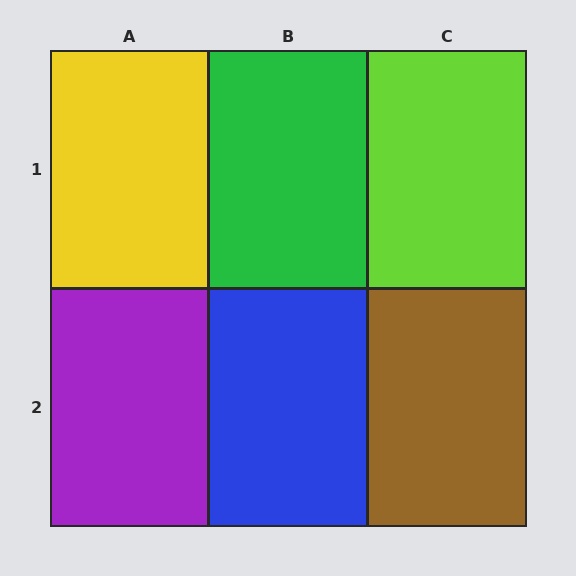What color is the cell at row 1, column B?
Green.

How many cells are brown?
1 cell is brown.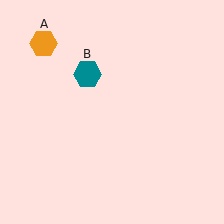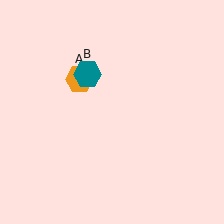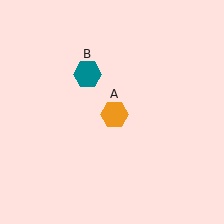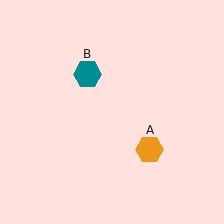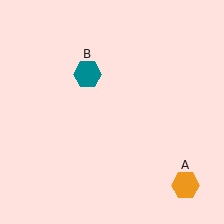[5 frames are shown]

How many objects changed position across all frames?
1 object changed position: orange hexagon (object A).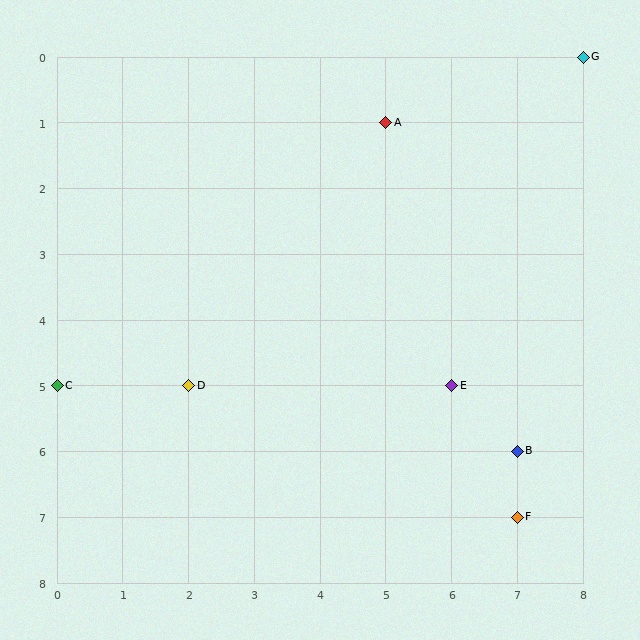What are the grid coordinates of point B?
Point B is at grid coordinates (7, 6).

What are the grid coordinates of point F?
Point F is at grid coordinates (7, 7).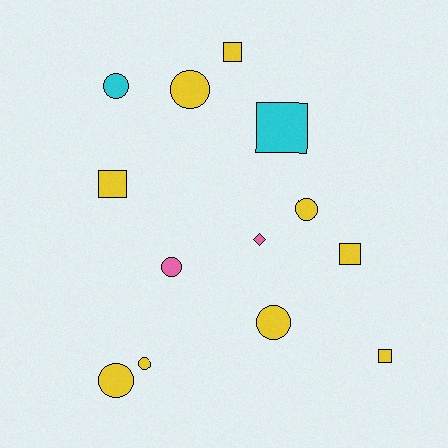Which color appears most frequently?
Yellow, with 9 objects.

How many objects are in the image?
There are 13 objects.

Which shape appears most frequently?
Circle, with 7 objects.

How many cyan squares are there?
There is 1 cyan square.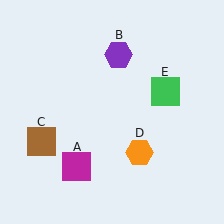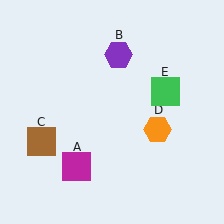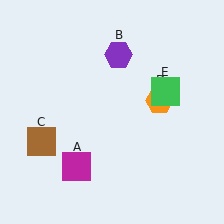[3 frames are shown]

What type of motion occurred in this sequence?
The orange hexagon (object D) rotated counterclockwise around the center of the scene.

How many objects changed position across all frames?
1 object changed position: orange hexagon (object D).